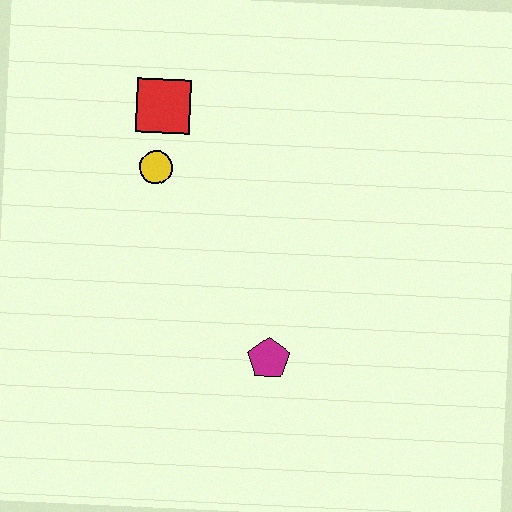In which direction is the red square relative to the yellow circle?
The red square is above the yellow circle.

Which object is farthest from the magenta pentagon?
The red square is farthest from the magenta pentagon.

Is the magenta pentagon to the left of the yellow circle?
No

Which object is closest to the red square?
The yellow circle is closest to the red square.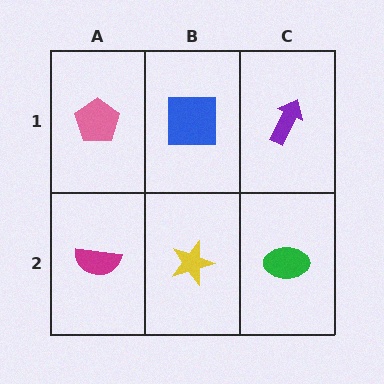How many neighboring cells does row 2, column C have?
2.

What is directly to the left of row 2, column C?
A yellow star.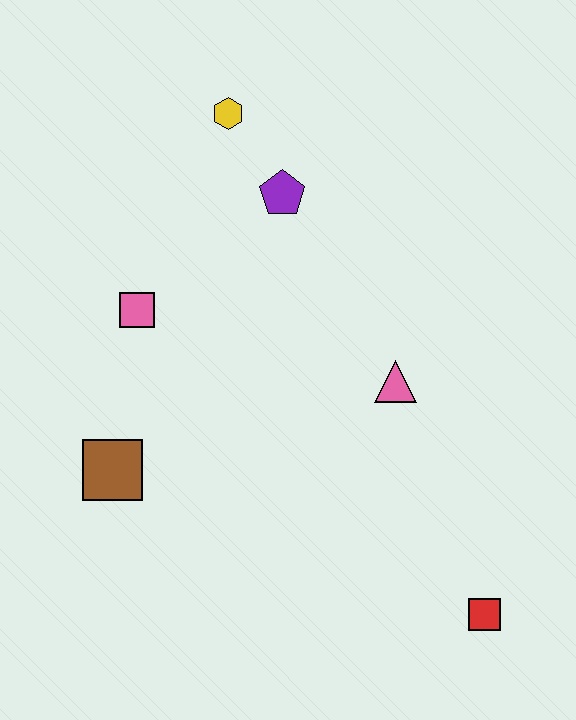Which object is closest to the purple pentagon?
The yellow hexagon is closest to the purple pentagon.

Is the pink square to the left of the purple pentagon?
Yes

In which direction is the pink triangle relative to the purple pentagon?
The pink triangle is below the purple pentagon.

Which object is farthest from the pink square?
The red square is farthest from the pink square.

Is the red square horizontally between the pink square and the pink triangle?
No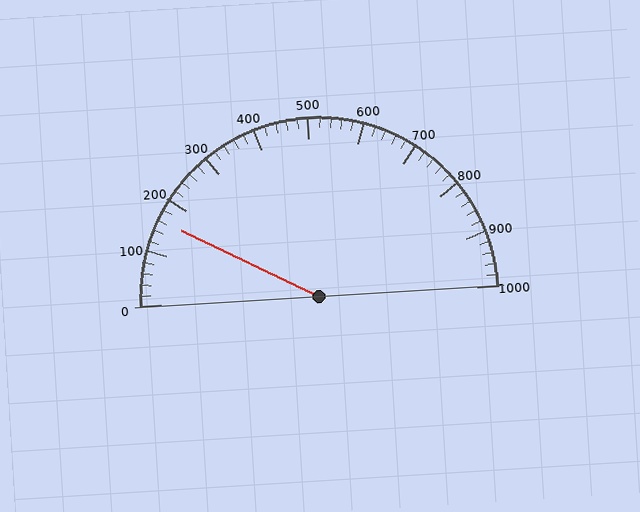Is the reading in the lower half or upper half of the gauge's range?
The reading is in the lower half of the range (0 to 1000).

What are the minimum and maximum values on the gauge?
The gauge ranges from 0 to 1000.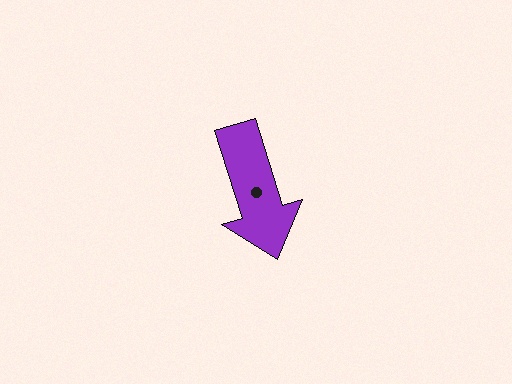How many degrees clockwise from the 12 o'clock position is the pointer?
Approximately 163 degrees.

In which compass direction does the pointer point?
South.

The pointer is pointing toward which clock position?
Roughly 5 o'clock.